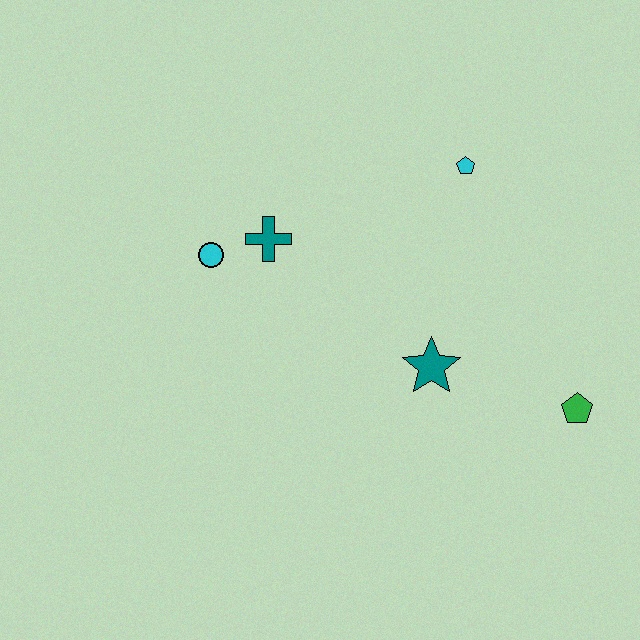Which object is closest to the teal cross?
The cyan circle is closest to the teal cross.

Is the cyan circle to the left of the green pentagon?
Yes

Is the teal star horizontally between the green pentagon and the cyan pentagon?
No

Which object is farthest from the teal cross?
The green pentagon is farthest from the teal cross.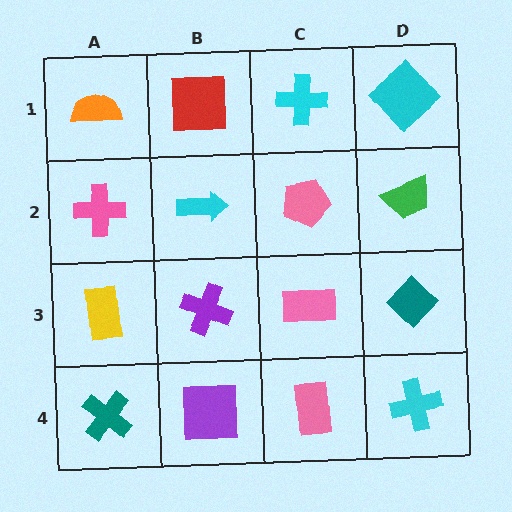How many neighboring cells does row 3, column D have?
3.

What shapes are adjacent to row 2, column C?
A cyan cross (row 1, column C), a pink rectangle (row 3, column C), a cyan arrow (row 2, column B), a green trapezoid (row 2, column D).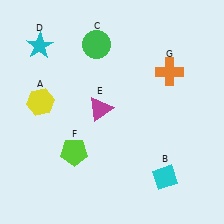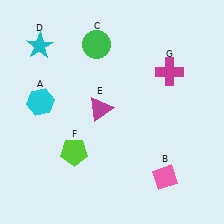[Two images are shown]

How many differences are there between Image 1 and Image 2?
There are 3 differences between the two images.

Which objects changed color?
A changed from yellow to cyan. B changed from cyan to pink. G changed from orange to magenta.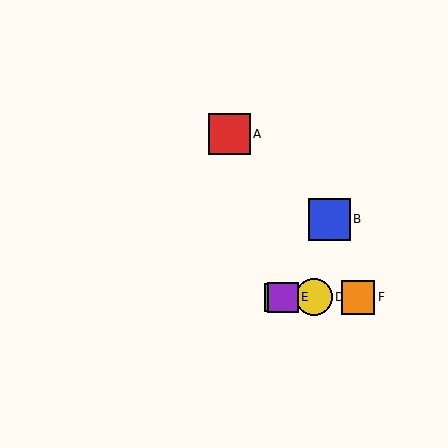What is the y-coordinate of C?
Object C is at y≈297.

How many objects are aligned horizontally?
4 objects (C, D, E, F) are aligned horizontally.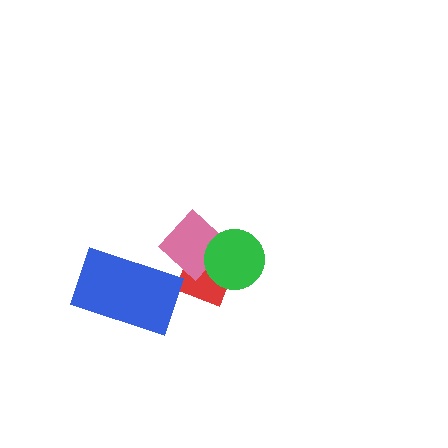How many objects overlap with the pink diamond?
2 objects overlap with the pink diamond.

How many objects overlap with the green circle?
2 objects overlap with the green circle.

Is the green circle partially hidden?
No, no other shape covers it.